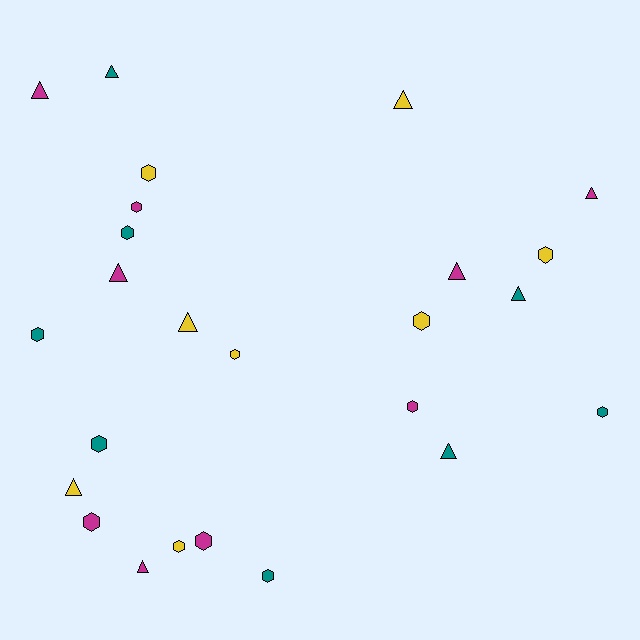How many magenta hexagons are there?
There are 4 magenta hexagons.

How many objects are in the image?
There are 25 objects.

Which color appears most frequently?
Magenta, with 9 objects.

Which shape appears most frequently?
Hexagon, with 14 objects.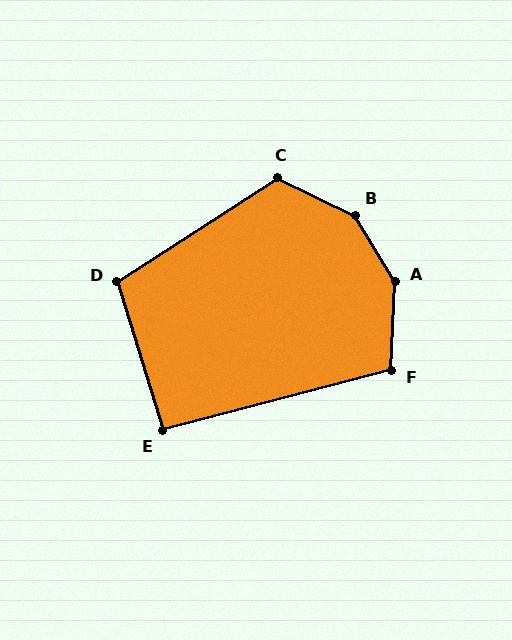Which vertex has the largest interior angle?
B, at approximately 147 degrees.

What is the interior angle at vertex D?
Approximately 106 degrees (obtuse).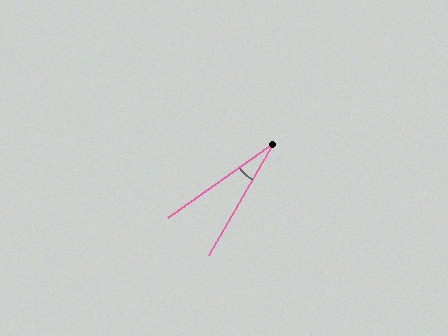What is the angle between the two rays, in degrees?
Approximately 25 degrees.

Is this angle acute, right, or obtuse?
It is acute.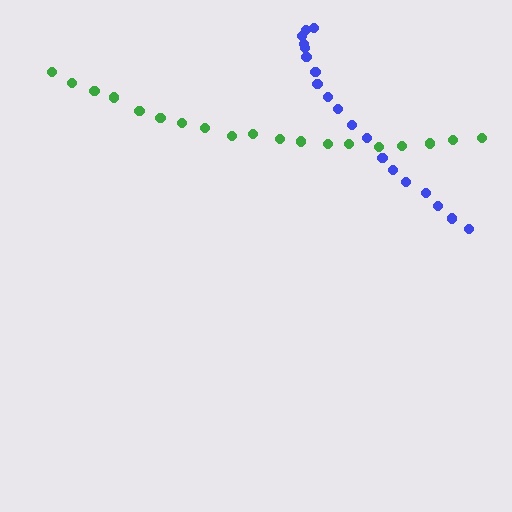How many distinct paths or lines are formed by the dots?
There are 2 distinct paths.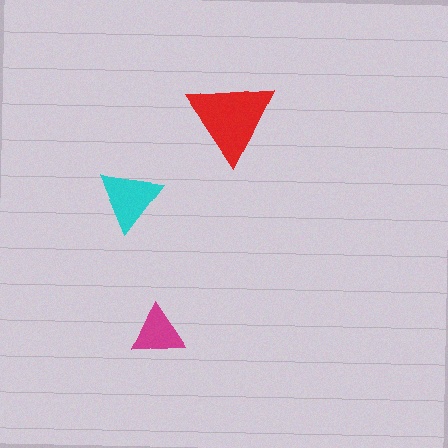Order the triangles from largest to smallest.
the red one, the cyan one, the magenta one.